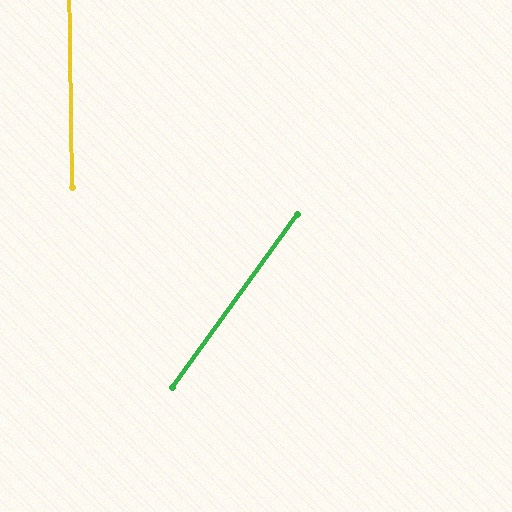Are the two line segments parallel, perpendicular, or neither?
Neither parallel nor perpendicular — they differ by about 37°.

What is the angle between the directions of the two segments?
Approximately 37 degrees.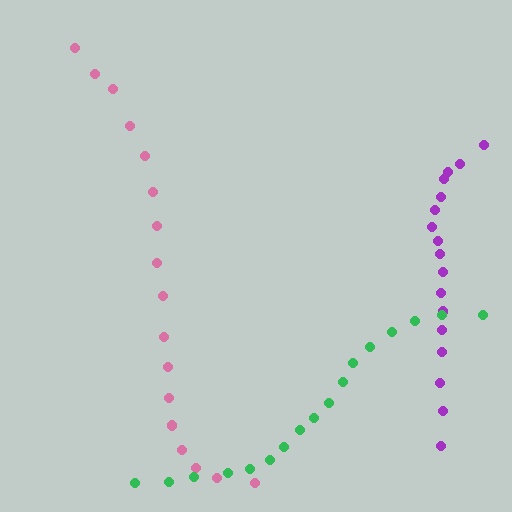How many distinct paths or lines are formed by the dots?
There are 3 distinct paths.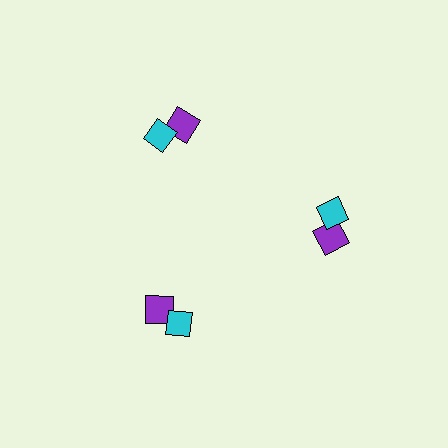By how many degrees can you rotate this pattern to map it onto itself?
The pattern maps onto itself every 120 degrees of rotation.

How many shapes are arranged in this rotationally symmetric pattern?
There are 6 shapes, arranged in 3 groups of 2.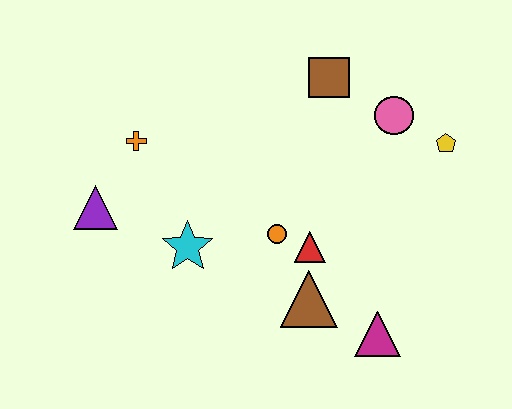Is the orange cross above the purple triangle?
Yes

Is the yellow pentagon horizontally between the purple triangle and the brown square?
No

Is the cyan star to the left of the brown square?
Yes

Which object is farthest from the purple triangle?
The yellow pentagon is farthest from the purple triangle.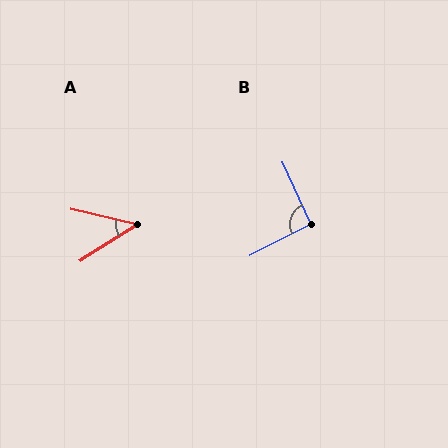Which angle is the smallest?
A, at approximately 46 degrees.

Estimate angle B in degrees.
Approximately 92 degrees.